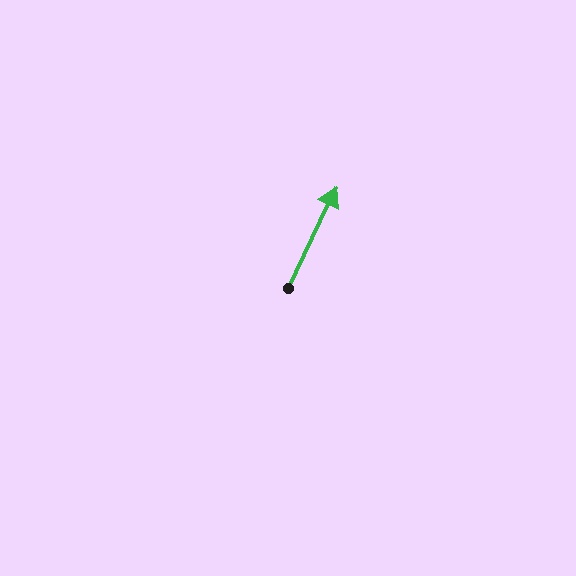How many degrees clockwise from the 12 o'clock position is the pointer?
Approximately 26 degrees.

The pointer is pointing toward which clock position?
Roughly 1 o'clock.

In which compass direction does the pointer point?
Northeast.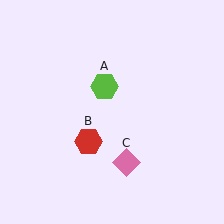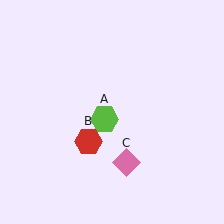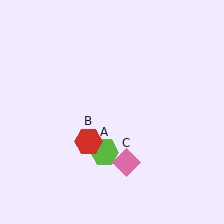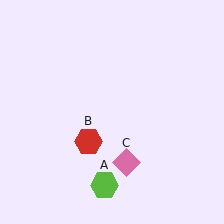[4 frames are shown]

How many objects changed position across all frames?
1 object changed position: lime hexagon (object A).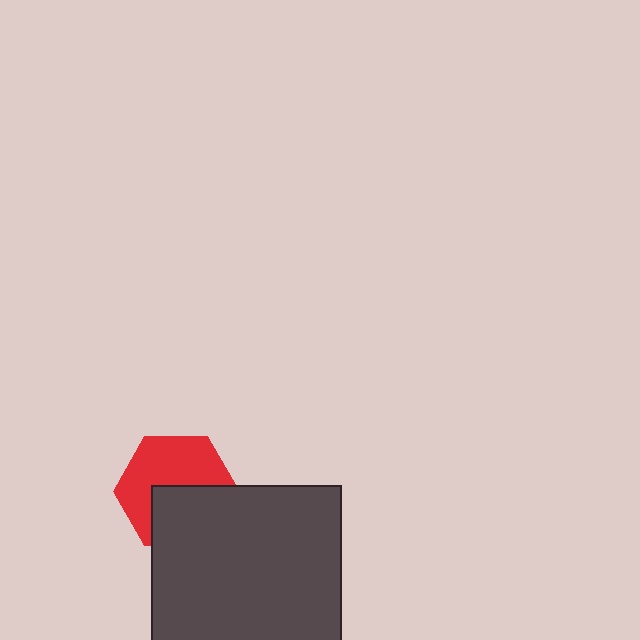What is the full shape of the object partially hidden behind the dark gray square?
The partially hidden object is a red hexagon.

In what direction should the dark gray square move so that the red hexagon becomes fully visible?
The dark gray square should move down. That is the shortest direction to clear the overlap and leave the red hexagon fully visible.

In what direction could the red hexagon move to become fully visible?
The red hexagon could move up. That would shift it out from behind the dark gray square entirely.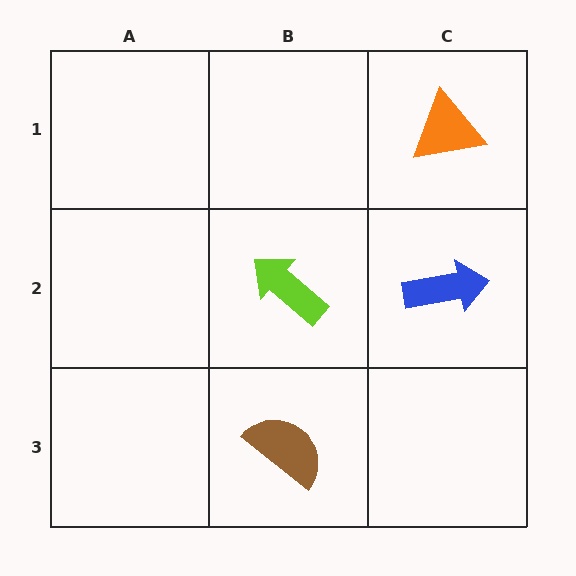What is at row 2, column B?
A lime arrow.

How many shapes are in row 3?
1 shape.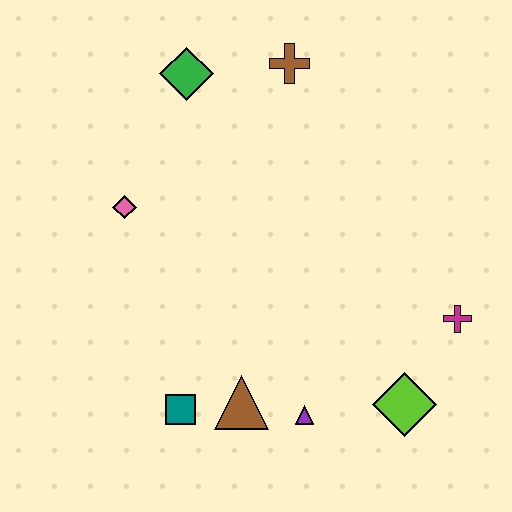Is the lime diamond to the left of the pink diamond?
No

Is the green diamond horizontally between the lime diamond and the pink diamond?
Yes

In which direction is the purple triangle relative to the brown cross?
The purple triangle is below the brown cross.